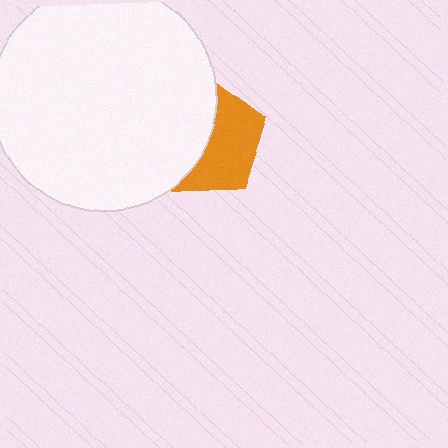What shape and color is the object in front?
The object in front is a white circle.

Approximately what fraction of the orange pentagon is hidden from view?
Roughly 49% of the orange pentagon is hidden behind the white circle.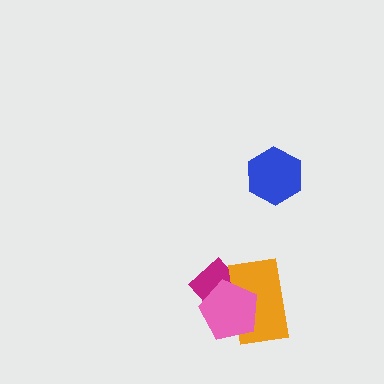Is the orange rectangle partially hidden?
Yes, it is partially covered by another shape.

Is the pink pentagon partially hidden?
No, no other shape covers it.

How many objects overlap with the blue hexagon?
0 objects overlap with the blue hexagon.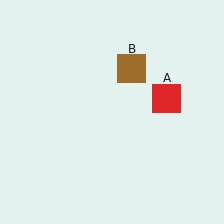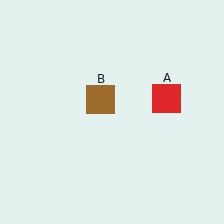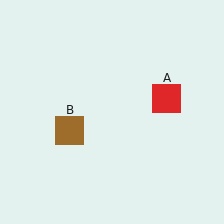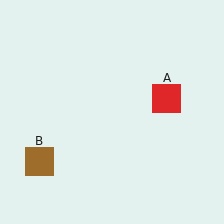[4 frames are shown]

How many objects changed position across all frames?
1 object changed position: brown square (object B).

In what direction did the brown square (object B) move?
The brown square (object B) moved down and to the left.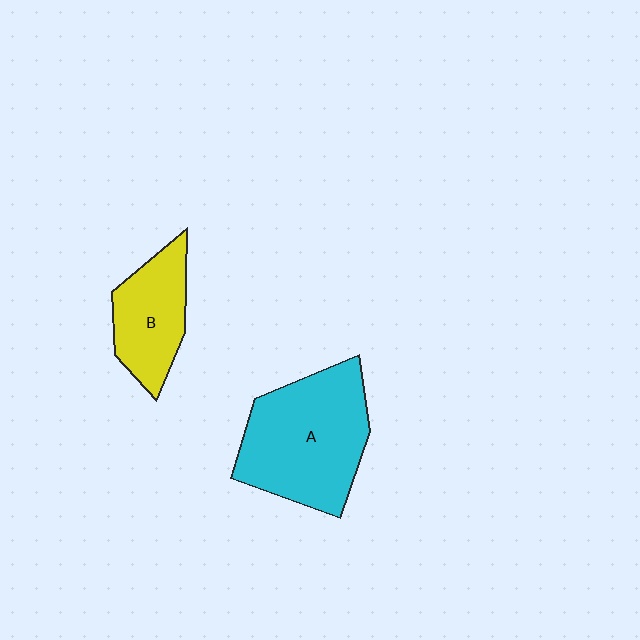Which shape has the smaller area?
Shape B (yellow).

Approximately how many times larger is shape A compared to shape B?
Approximately 1.7 times.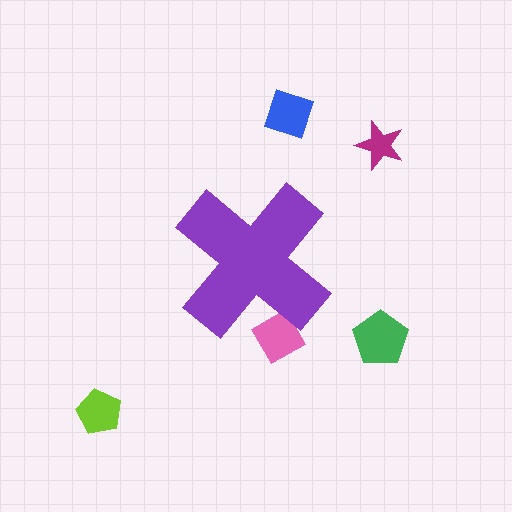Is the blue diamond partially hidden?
No, the blue diamond is fully visible.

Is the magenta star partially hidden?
No, the magenta star is fully visible.